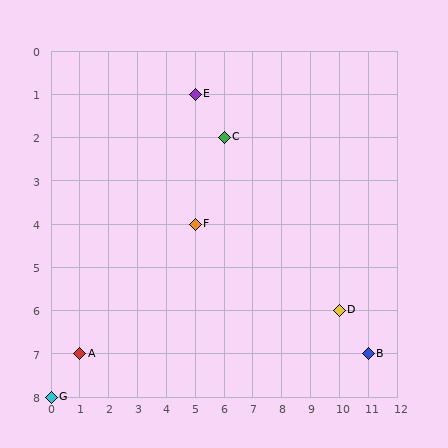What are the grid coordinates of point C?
Point C is at grid coordinates (6, 2).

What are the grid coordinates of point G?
Point G is at grid coordinates (0, 8).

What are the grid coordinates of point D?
Point D is at grid coordinates (10, 6).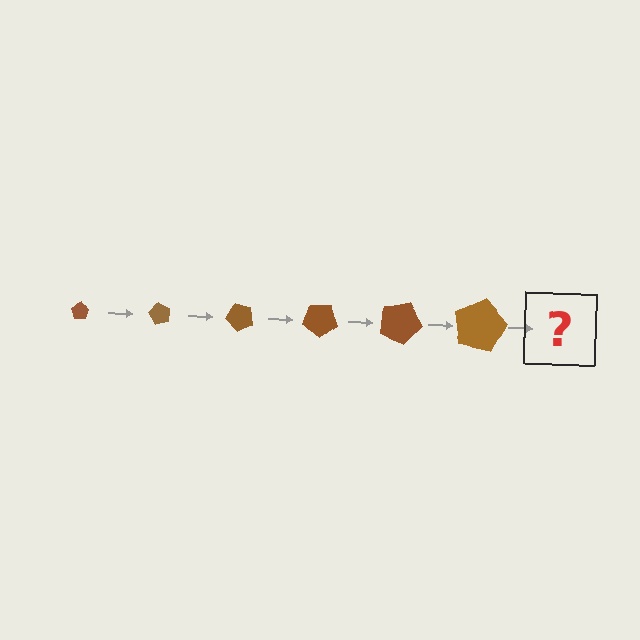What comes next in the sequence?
The next element should be a pentagon, larger than the previous one and rotated 360 degrees from the start.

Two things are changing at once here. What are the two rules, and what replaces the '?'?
The two rules are that the pentagon grows larger each step and it rotates 60 degrees each step. The '?' should be a pentagon, larger than the previous one and rotated 360 degrees from the start.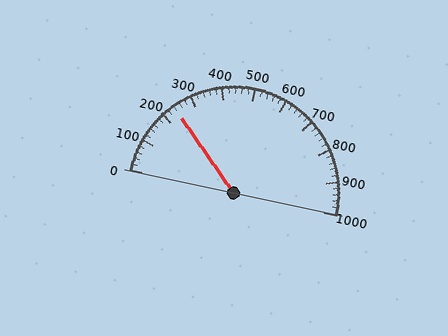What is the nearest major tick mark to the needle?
The nearest major tick mark is 200.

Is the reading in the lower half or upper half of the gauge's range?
The reading is in the lower half of the range (0 to 1000).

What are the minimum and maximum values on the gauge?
The gauge ranges from 0 to 1000.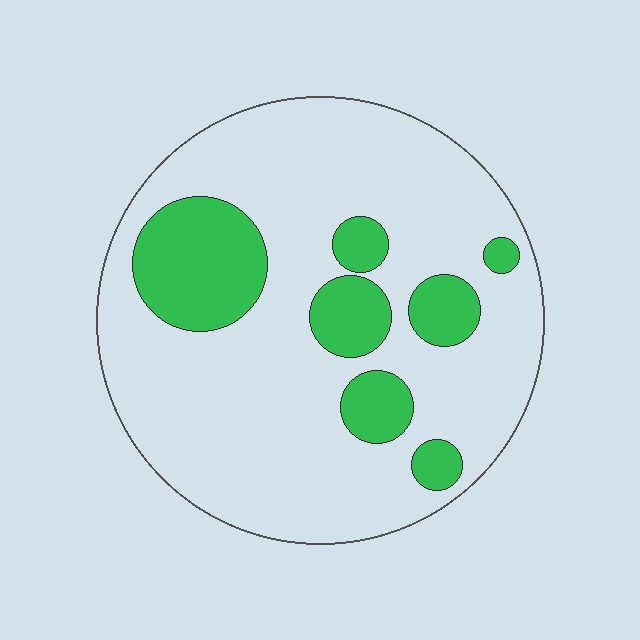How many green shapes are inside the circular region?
7.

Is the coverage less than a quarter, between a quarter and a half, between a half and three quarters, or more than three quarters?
Less than a quarter.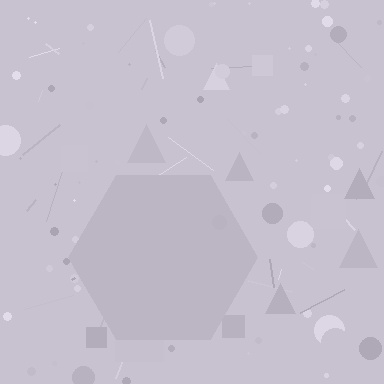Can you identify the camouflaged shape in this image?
The camouflaged shape is a hexagon.